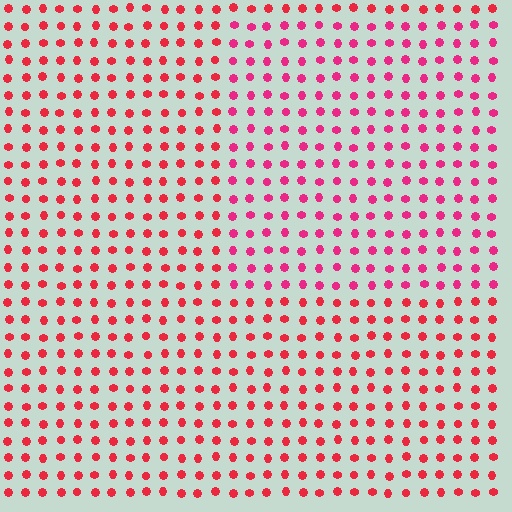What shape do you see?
I see a rectangle.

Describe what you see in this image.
The image is filled with small red elements in a uniform arrangement. A rectangle-shaped region is visible where the elements are tinted to a slightly different hue, forming a subtle color boundary.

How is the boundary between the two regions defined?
The boundary is defined purely by a slight shift in hue (about 23 degrees). Spacing, size, and orientation are identical on both sides.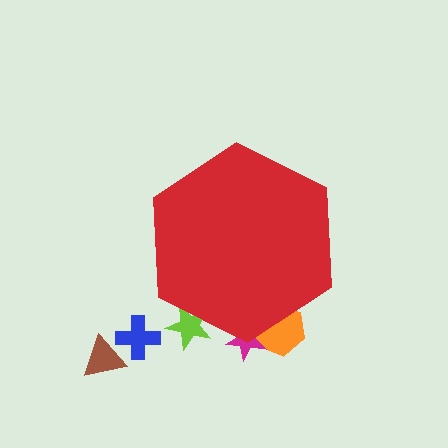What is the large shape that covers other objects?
A red hexagon.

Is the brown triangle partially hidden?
No, the brown triangle is fully visible.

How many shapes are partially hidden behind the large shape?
3 shapes are partially hidden.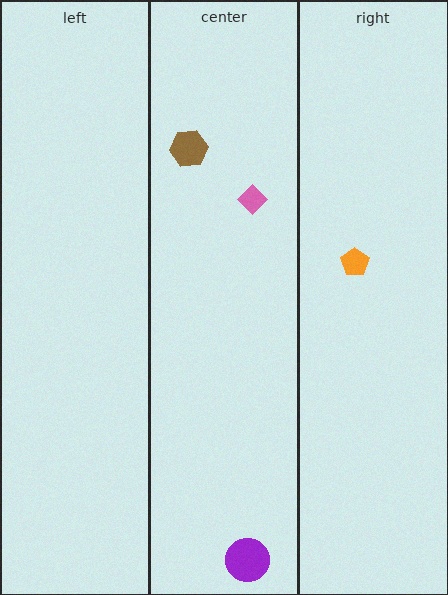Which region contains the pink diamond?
The center region.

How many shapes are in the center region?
3.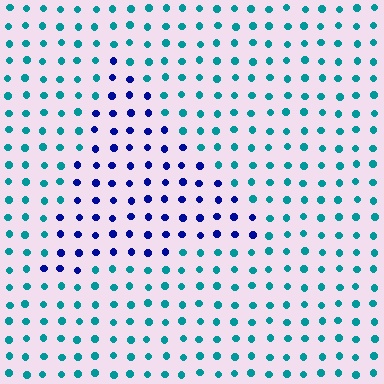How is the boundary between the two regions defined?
The boundary is defined purely by a slight shift in hue (about 55 degrees). Spacing, size, and orientation are identical on both sides.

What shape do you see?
I see a triangle.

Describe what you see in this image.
The image is filled with small teal elements in a uniform arrangement. A triangle-shaped region is visible where the elements are tinted to a slightly different hue, forming a subtle color boundary.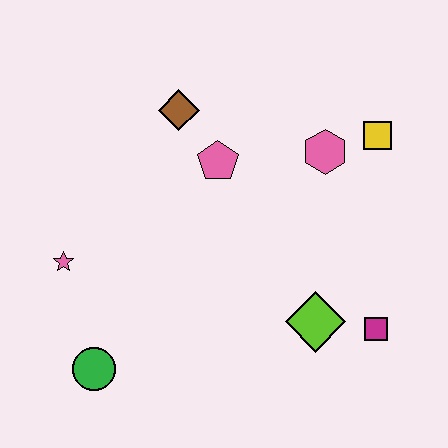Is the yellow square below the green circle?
No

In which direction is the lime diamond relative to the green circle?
The lime diamond is to the right of the green circle.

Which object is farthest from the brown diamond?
The magenta square is farthest from the brown diamond.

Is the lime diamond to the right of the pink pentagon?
Yes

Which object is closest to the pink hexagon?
The yellow square is closest to the pink hexagon.